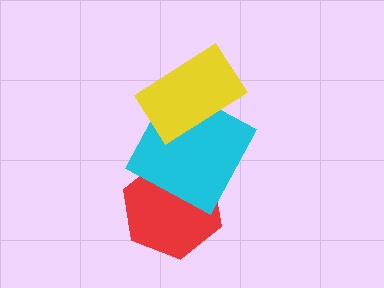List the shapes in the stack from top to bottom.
From top to bottom: the yellow rectangle, the cyan square, the red hexagon.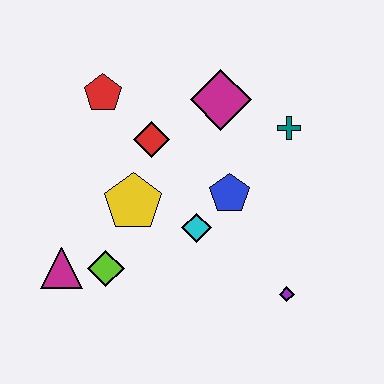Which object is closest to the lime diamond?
The magenta triangle is closest to the lime diamond.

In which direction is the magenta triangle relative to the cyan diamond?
The magenta triangle is to the left of the cyan diamond.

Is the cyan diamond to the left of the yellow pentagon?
No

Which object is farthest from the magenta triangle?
The teal cross is farthest from the magenta triangle.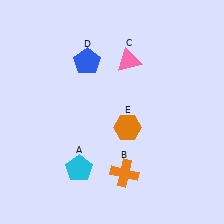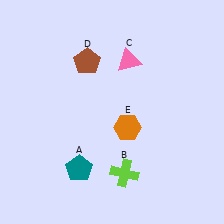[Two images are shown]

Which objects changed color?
A changed from cyan to teal. B changed from orange to lime. D changed from blue to brown.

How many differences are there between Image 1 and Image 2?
There are 3 differences between the two images.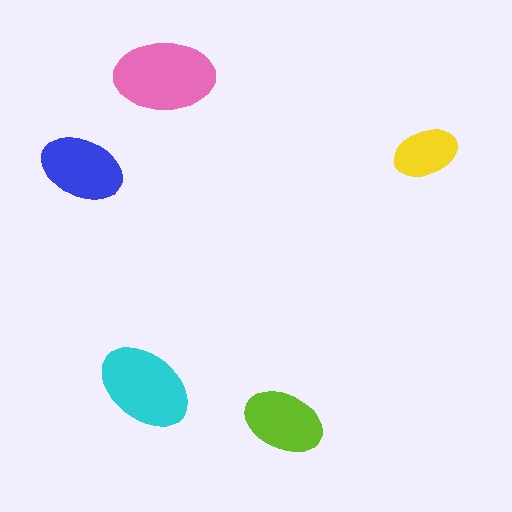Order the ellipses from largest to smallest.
the pink one, the cyan one, the blue one, the lime one, the yellow one.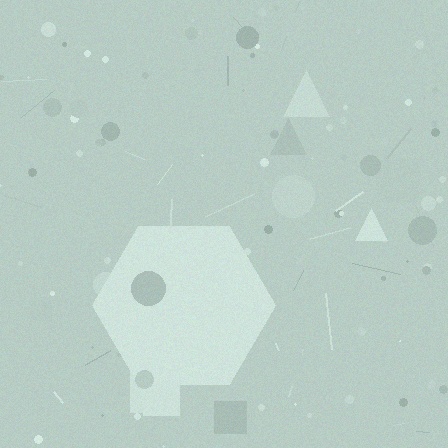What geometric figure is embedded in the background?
A hexagon is embedded in the background.